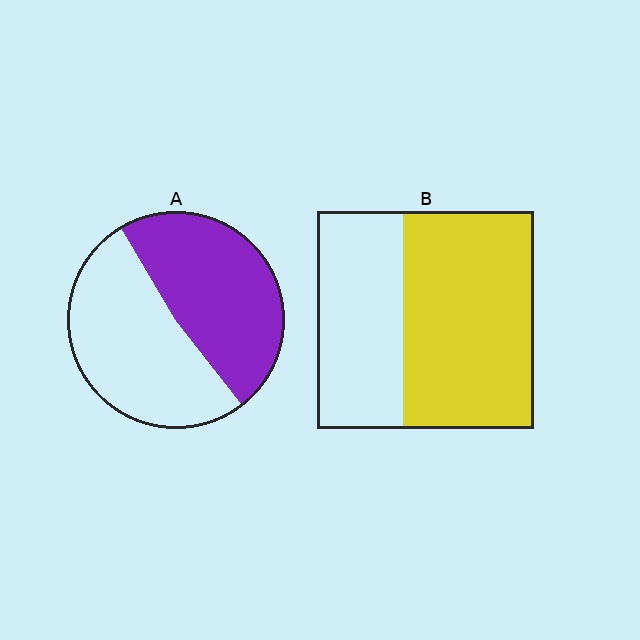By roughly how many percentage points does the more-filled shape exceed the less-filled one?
By roughly 10 percentage points (B over A).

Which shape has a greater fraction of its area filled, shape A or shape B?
Shape B.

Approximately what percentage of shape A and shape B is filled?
A is approximately 50% and B is approximately 60%.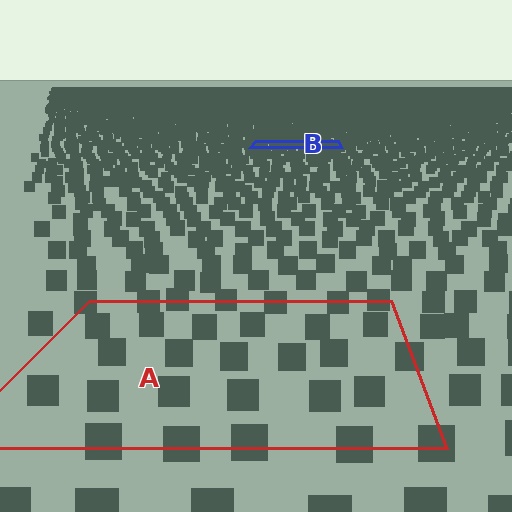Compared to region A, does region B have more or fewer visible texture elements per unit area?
Region B has more texture elements per unit area — they are packed more densely because it is farther away.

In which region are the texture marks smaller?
The texture marks are smaller in region B, because it is farther away.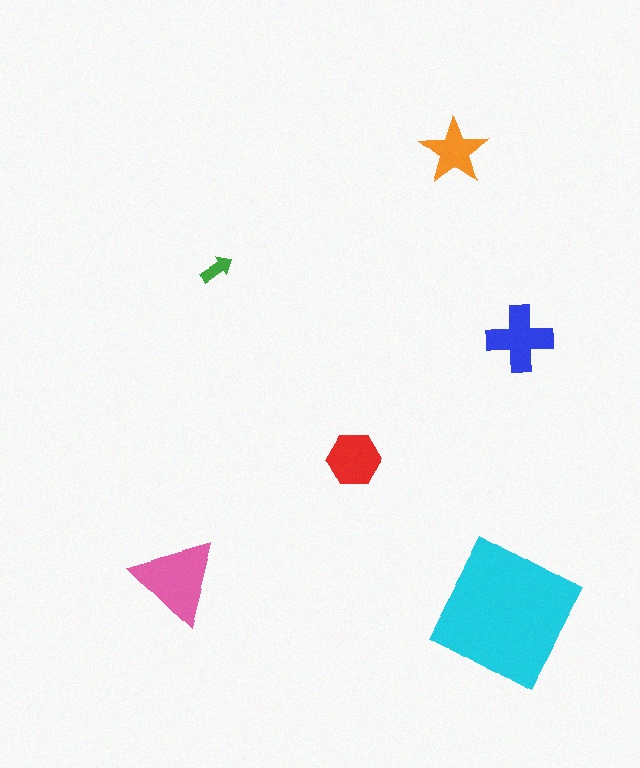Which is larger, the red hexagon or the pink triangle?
The pink triangle.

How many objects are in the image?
There are 6 objects in the image.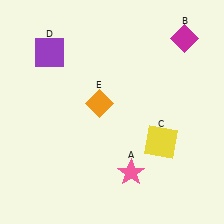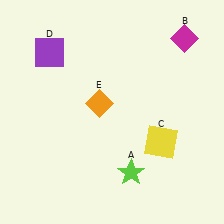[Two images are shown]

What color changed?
The star (A) changed from pink in Image 1 to lime in Image 2.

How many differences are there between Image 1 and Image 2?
There is 1 difference between the two images.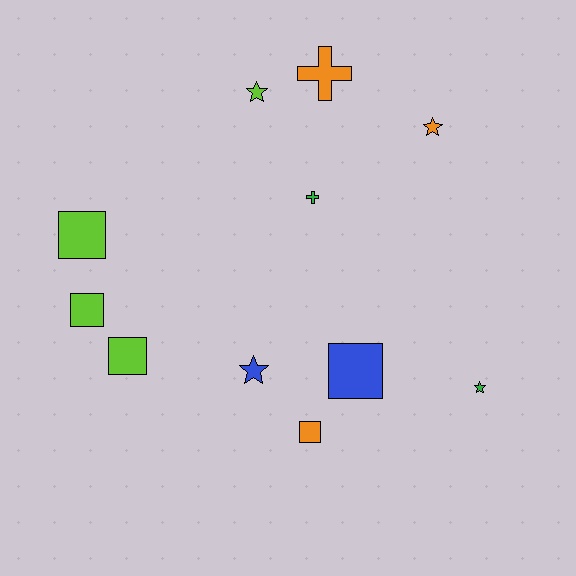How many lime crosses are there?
There are no lime crosses.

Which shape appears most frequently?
Square, with 5 objects.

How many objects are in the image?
There are 11 objects.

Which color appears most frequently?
Lime, with 4 objects.